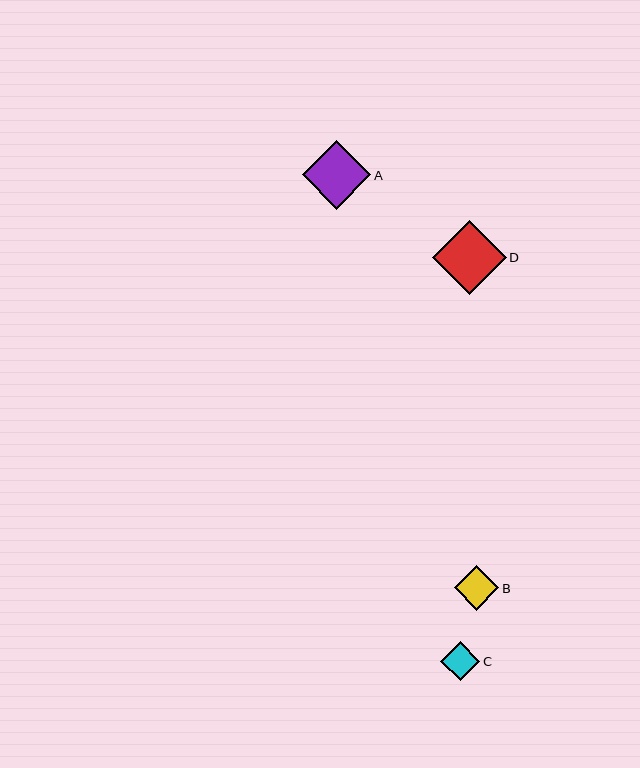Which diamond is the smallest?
Diamond C is the smallest with a size of approximately 39 pixels.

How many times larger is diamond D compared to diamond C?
Diamond D is approximately 1.9 times the size of diamond C.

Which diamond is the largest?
Diamond D is the largest with a size of approximately 74 pixels.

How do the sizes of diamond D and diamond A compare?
Diamond D and diamond A are approximately the same size.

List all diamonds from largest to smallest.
From largest to smallest: D, A, B, C.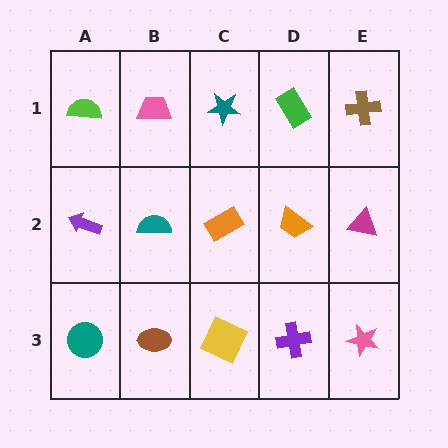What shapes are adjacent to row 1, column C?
An orange rectangle (row 2, column C), a pink trapezoid (row 1, column B), a green rectangle (row 1, column D).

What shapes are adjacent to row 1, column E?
A magenta triangle (row 2, column E), a green rectangle (row 1, column D).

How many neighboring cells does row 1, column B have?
3.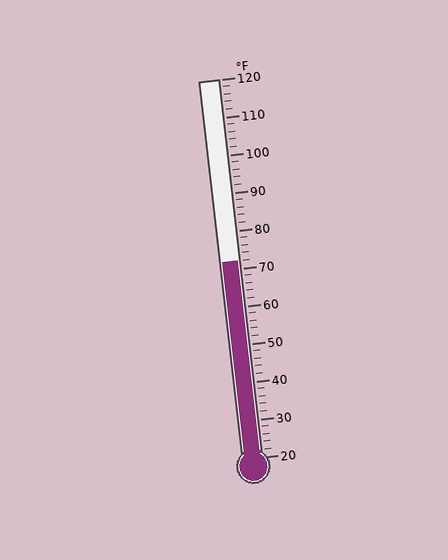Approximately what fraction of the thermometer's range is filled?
The thermometer is filled to approximately 50% of its range.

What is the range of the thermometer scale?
The thermometer scale ranges from 20°F to 120°F.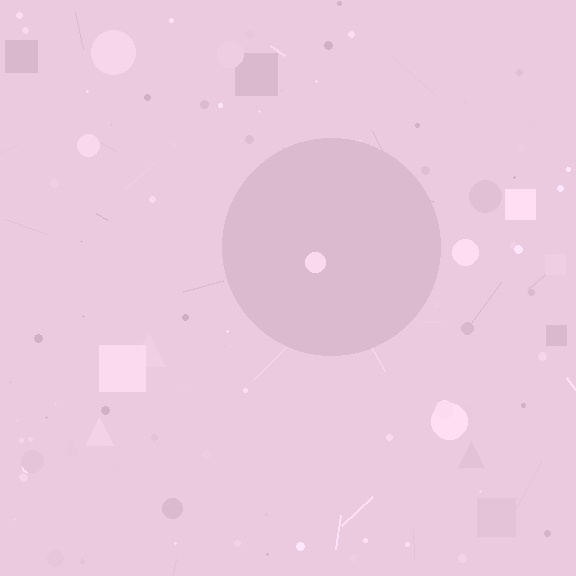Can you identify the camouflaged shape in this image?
The camouflaged shape is a circle.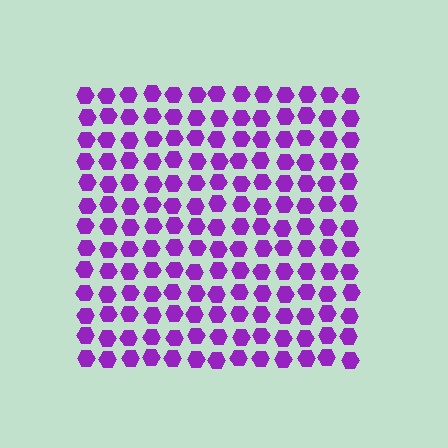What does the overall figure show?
The overall figure shows a square.